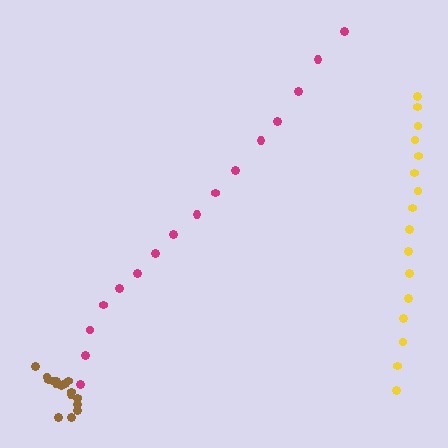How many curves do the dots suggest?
There are 3 distinct paths.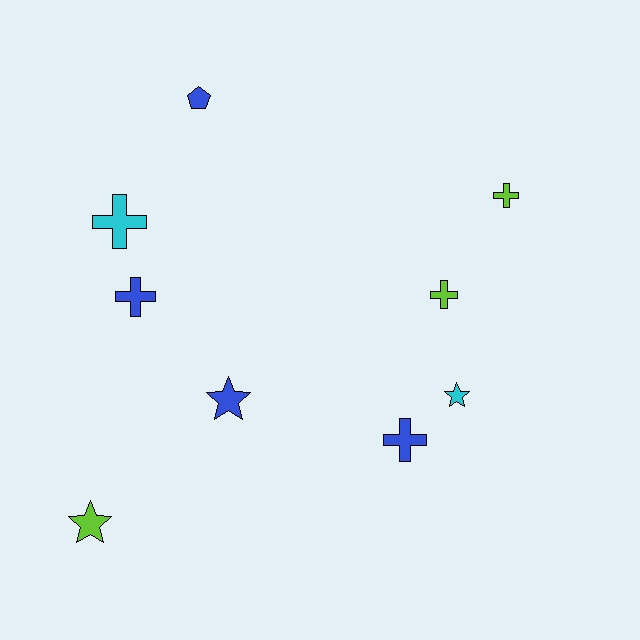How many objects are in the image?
There are 9 objects.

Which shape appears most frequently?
Cross, with 5 objects.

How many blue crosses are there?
There are 2 blue crosses.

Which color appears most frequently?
Blue, with 4 objects.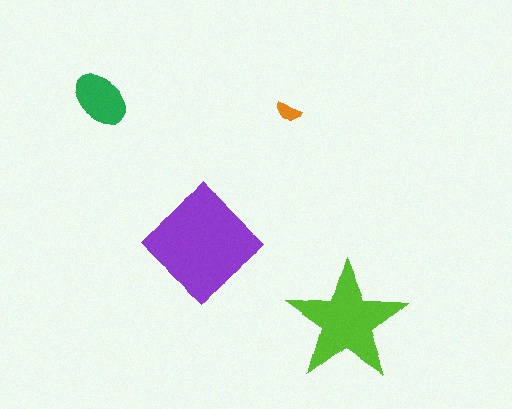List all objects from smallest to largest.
The orange semicircle, the green ellipse, the lime star, the purple diamond.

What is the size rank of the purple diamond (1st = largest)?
1st.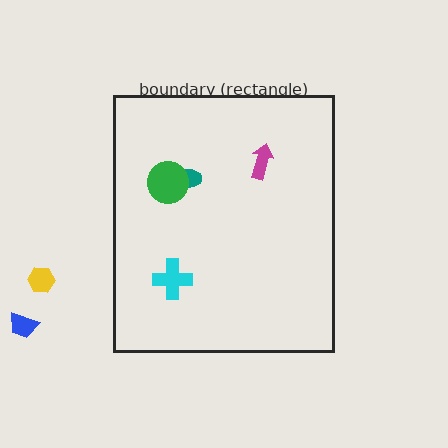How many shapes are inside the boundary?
4 inside, 2 outside.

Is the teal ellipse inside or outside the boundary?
Inside.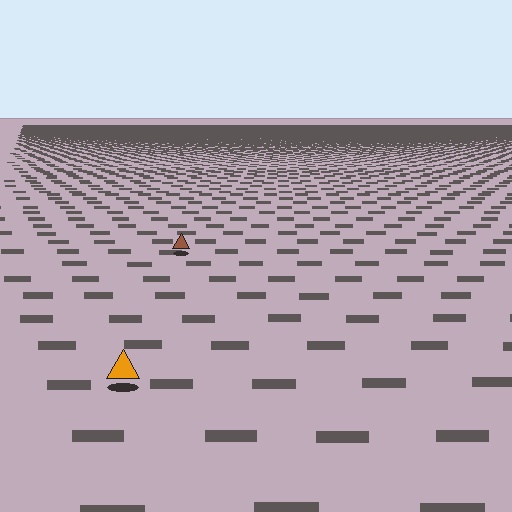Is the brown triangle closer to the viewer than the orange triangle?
No. The orange triangle is closer — you can tell from the texture gradient: the ground texture is coarser near it.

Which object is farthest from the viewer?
The brown triangle is farthest from the viewer. It appears smaller and the ground texture around it is denser.